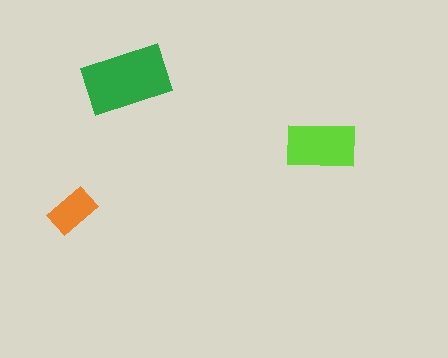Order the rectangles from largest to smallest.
the green one, the lime one, the orange one.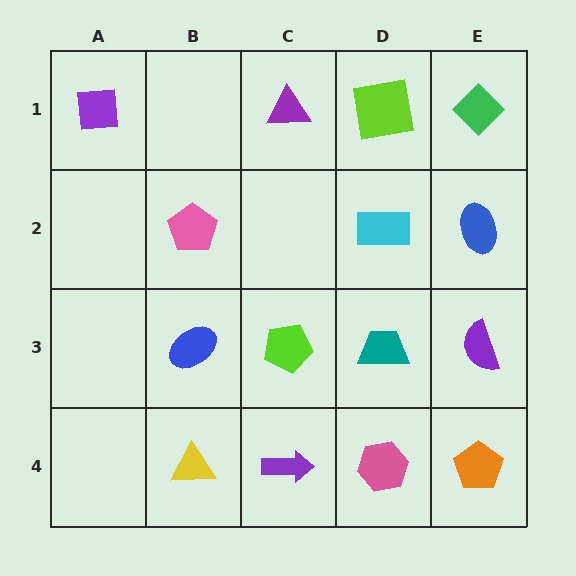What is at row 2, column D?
A cyan rectangle.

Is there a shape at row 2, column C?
No, that cell is empty.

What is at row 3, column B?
A blue ellipse.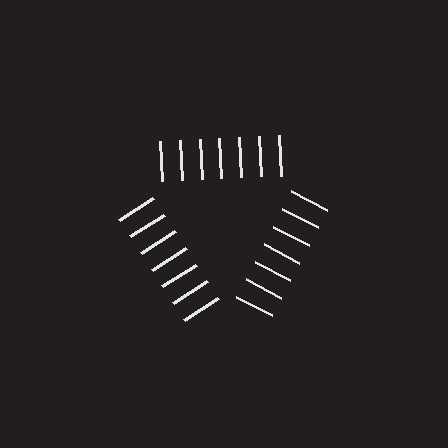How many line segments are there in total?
21 — 7 along each of the 3 edges.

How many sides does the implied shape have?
3 sides — the line-ends trace a triangle.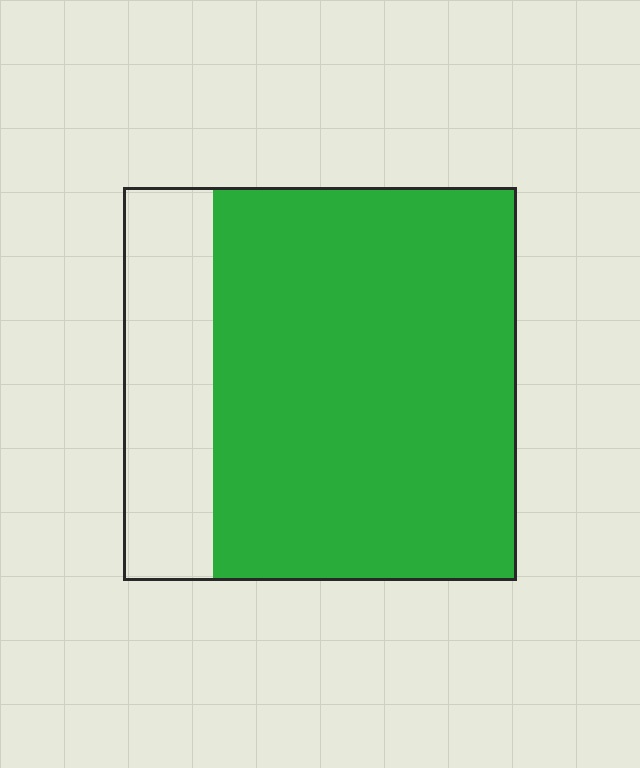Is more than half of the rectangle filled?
Yes.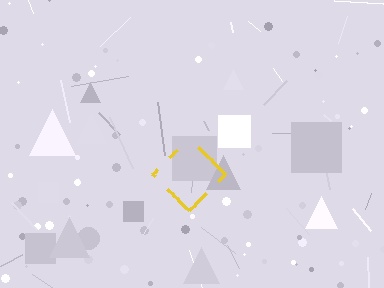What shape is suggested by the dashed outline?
The dashed outline suggests a diamond.